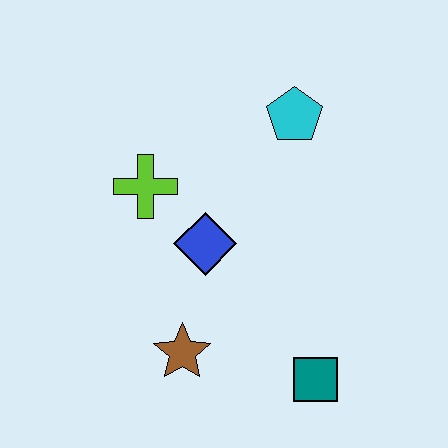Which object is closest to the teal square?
The brown star is closest to the teal square.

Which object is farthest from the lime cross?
The teal square is farthest from the lime cross.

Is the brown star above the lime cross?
No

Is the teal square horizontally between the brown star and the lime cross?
No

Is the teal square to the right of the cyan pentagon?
Yes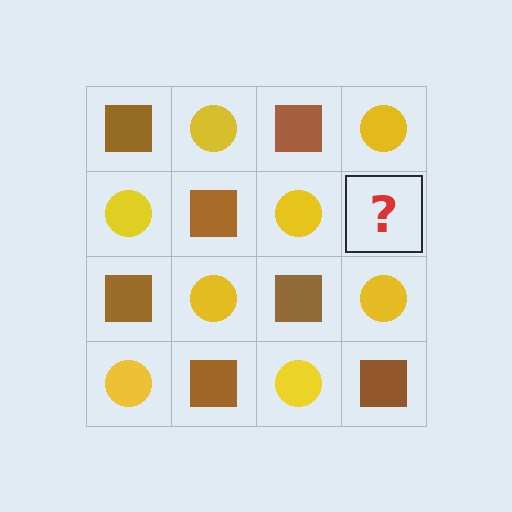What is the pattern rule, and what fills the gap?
The rule is that it alternates brown square and yellow circle in a checkerboard pattern. The gap should be filled with a brown square.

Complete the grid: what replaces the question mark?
The question mark should be replaced with a brown square.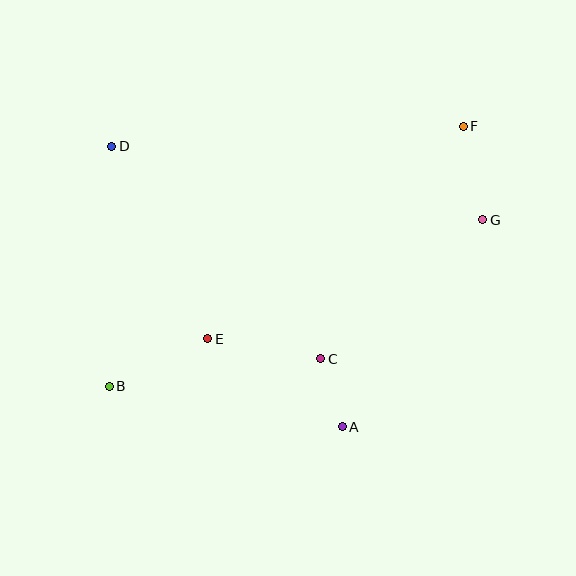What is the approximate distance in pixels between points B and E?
The distance between B and E is approximately 110 pixels.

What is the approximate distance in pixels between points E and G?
The distance between E and G is approximately 299 pixels.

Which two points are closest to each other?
Points A and C are closest to each other.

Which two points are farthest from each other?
Points B and F are farthest from each other.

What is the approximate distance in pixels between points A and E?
The distance between A and E is approximately 161 pixels.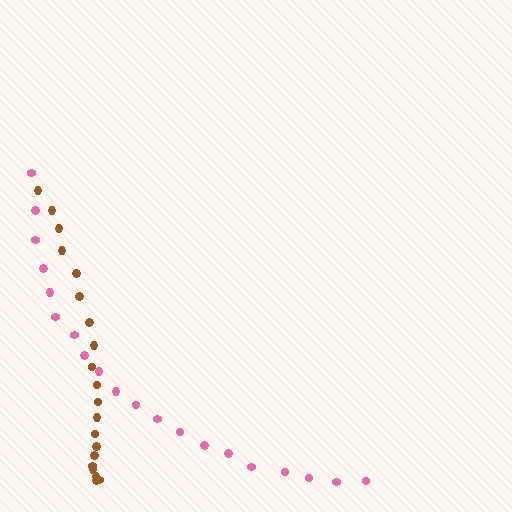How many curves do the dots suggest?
There are 2 distinct paths.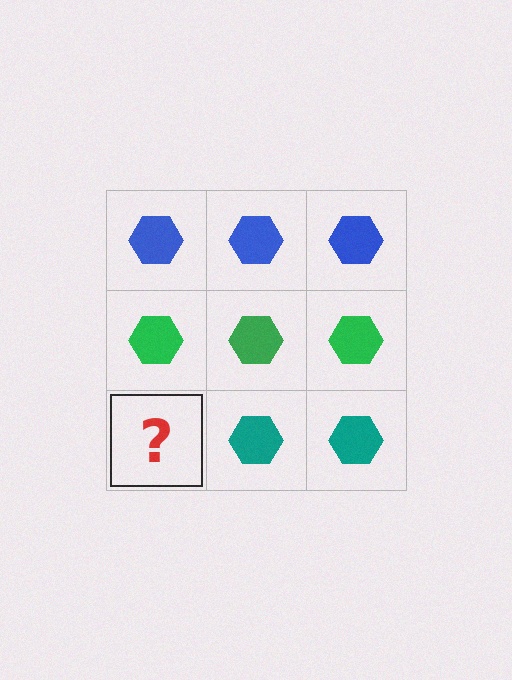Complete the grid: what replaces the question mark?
The question mark should be replaced with a teal hexagon.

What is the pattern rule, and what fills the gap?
The rule is that each row has a consistent color. The gap should be filled with a teal hexagon.